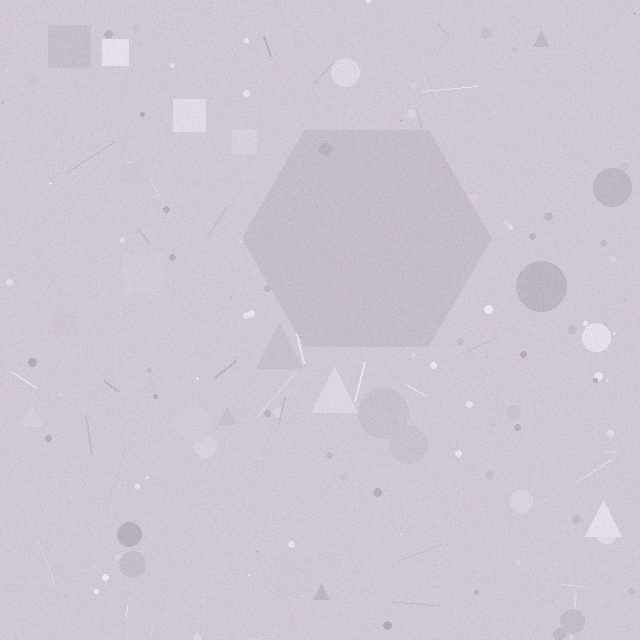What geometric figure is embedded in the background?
A hexagon is embedded in the background.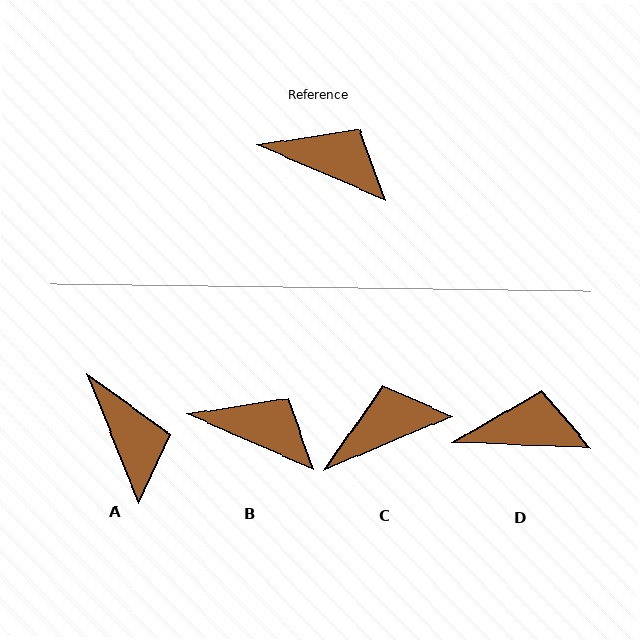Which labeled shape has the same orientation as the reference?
B.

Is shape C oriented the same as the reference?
No, it is off by about 47 degrees.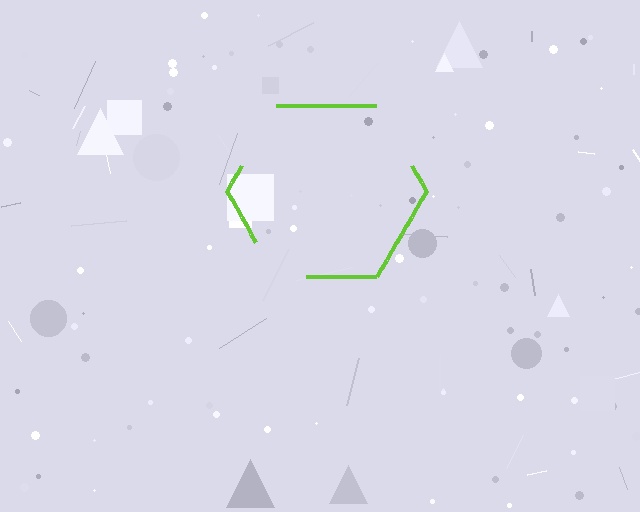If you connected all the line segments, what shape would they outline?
They would outline a hexagon.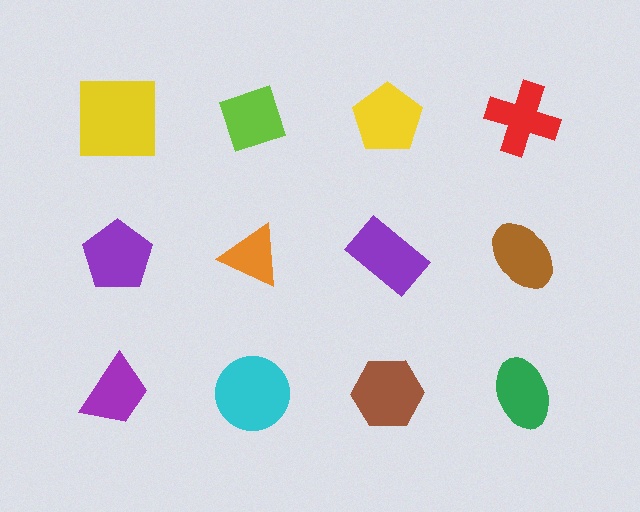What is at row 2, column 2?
An orange triangle.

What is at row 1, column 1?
A yellow square.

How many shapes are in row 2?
4 shapes.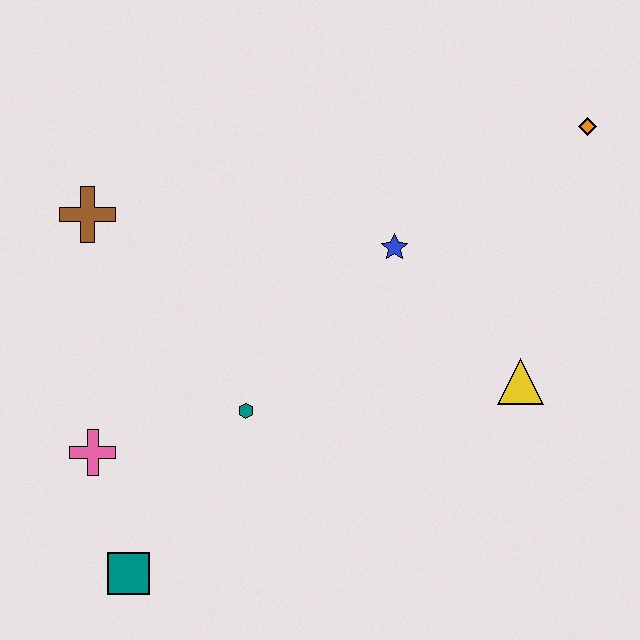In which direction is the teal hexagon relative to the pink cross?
The teal hexagon is to the right of the pink cross.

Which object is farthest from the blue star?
The teal square is farthest from the blue star.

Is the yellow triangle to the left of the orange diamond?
Yes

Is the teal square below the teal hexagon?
Yes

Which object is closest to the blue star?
The yellow triangle is closest to the blue star.